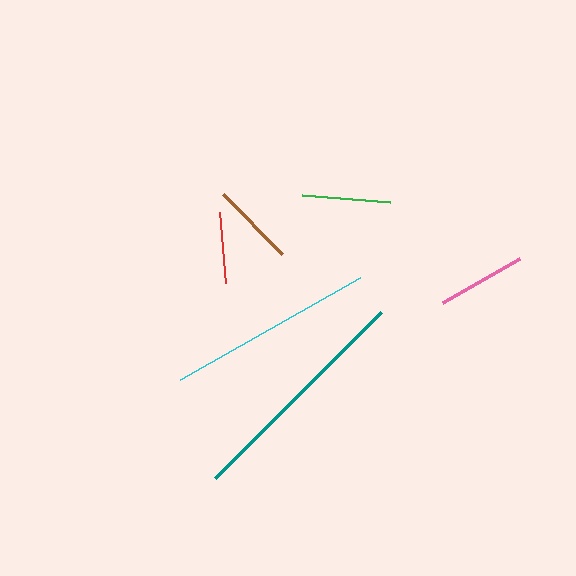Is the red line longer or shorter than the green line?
The green line is longer than the red line.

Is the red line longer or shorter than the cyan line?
The cyan line is longer than the red line.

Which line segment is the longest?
The teal line is the longest at approximately 234 pixels.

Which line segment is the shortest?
The red line is the shortest at approximately 70 pixels.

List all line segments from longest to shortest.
From longest to shortest: teal, cyan, pink, green, brown, red.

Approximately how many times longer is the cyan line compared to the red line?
The cyan line is approximately 2.9 times the length of the red line.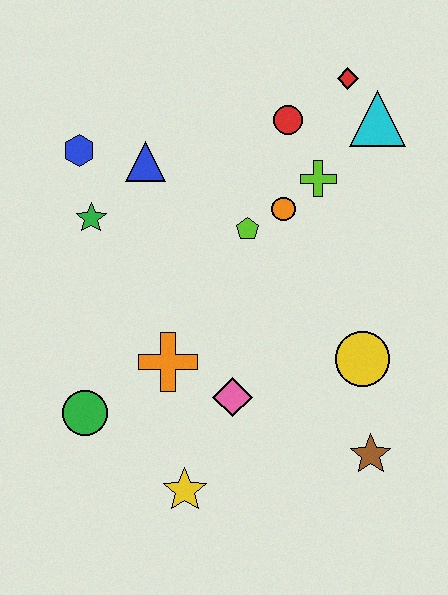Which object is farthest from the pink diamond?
The red diamond is farthest from the pink diamond.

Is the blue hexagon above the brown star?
Yes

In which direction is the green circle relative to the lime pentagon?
The green circle is below the lime pentagon.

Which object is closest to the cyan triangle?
The red diamond is closest to the cyan triangle.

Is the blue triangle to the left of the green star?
No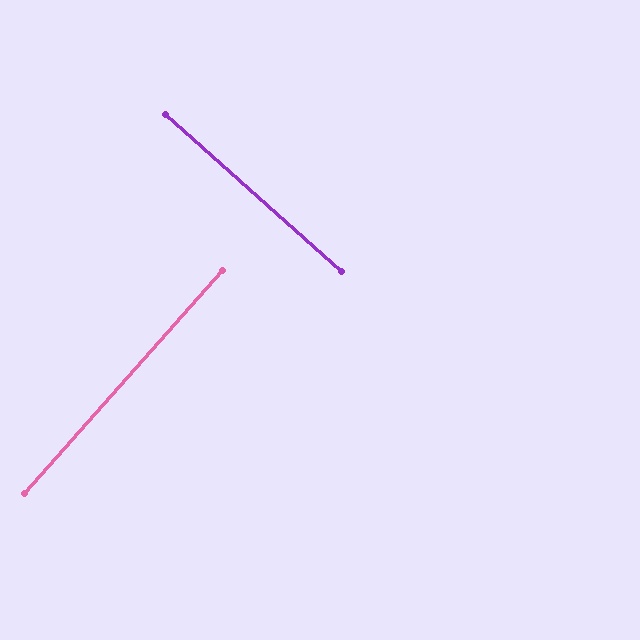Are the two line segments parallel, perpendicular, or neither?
Perpendicular — they meet at approximately 90°.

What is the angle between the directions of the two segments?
Approximately 90 degrees.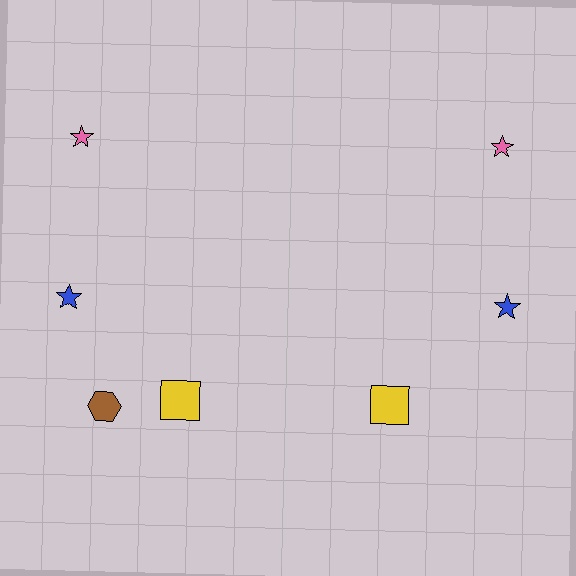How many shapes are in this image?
There are 7 shapes in this image.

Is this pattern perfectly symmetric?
No, the pattern is not perfectly symmetric. A brown hexagon is missing from the right side.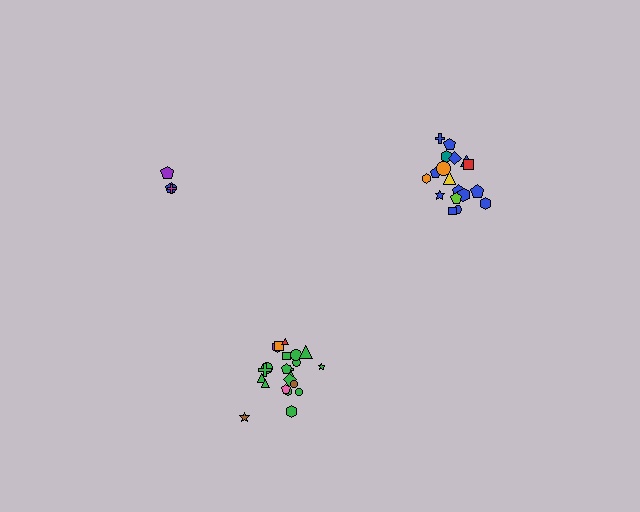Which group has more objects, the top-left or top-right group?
The top-right group.